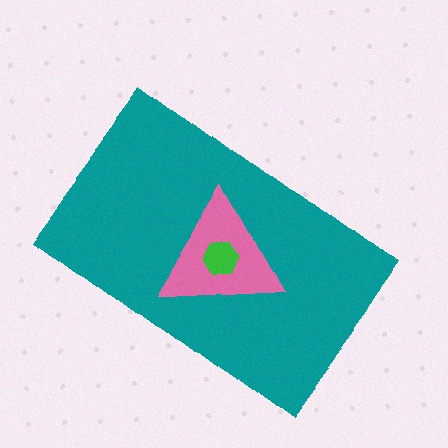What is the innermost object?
The green hexagon.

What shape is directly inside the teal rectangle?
The pink triangle.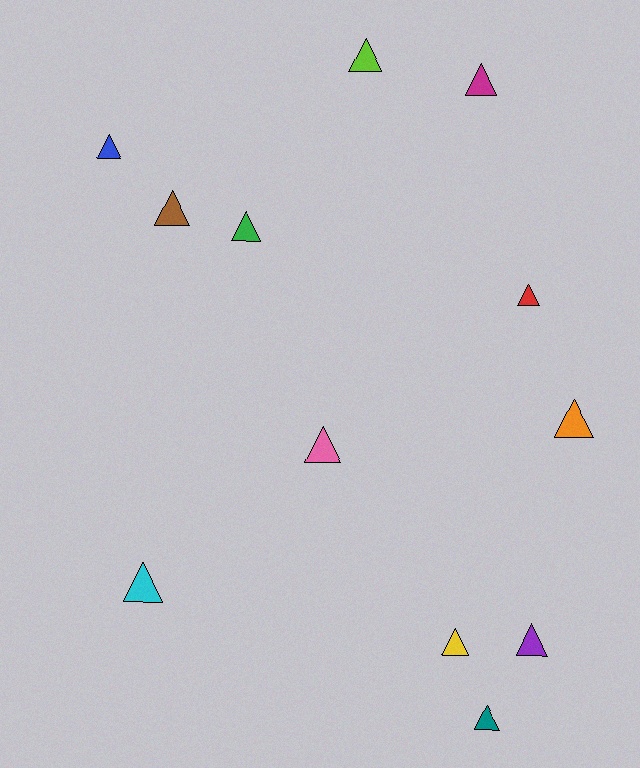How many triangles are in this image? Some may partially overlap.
There are 12 triangles.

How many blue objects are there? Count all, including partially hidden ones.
There is 1 blue object.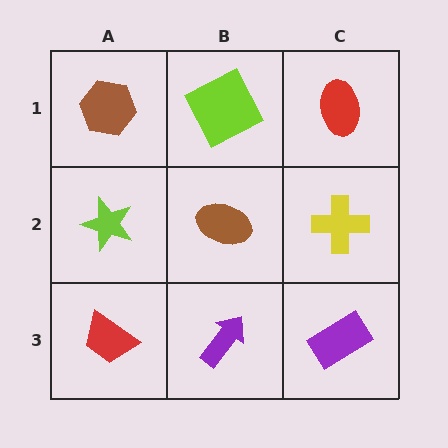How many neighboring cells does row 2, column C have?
3.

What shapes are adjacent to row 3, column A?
A lime star (row 2, column A), a purple arrow (row 3, column B).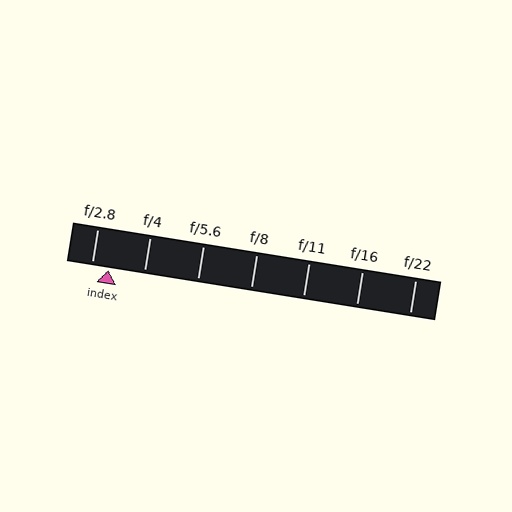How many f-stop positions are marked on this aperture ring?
There are 7 f-stop positions marked.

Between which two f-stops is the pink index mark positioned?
The index mark is between f/2.8 and f/4.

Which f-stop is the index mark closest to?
The index mark is closest to f/2.8.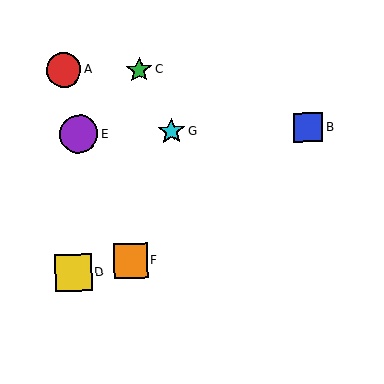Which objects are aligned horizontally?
Objects B, E, G are aligned horizontally.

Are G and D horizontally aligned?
No, G is at y≈131 and D is at y≈273.